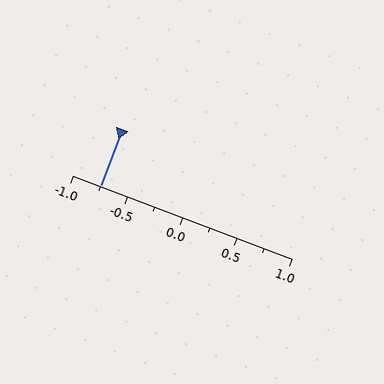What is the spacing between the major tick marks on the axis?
The major ticks are spaced 0.5 apart.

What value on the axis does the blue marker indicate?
The marker indicates approximately -0.75.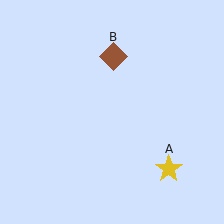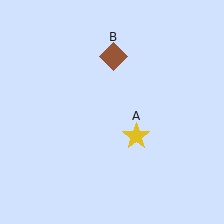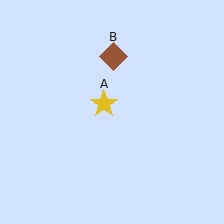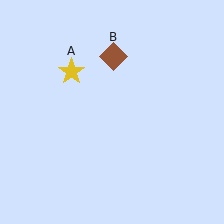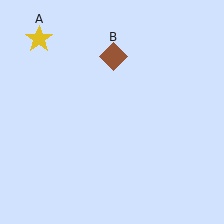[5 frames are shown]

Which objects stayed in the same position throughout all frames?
Brown diamond (object B) remained stationary.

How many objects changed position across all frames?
1 object changed position: yellow star (object A).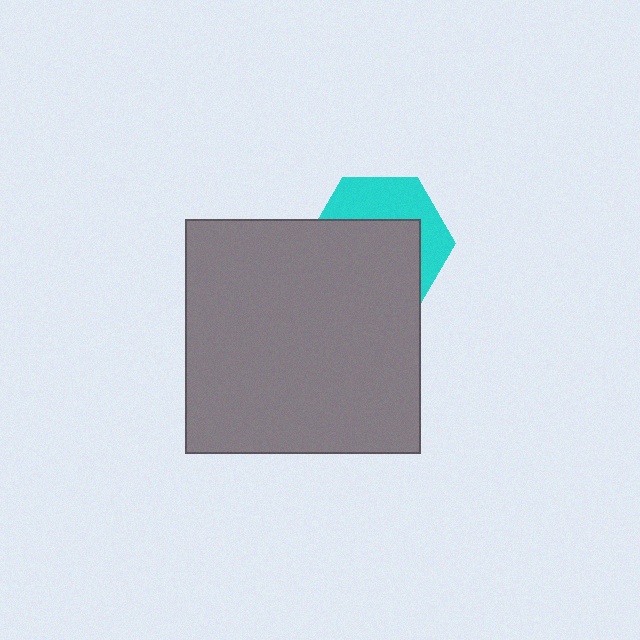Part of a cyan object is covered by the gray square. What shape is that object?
It is a hexagon.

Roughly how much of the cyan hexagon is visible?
A small part of it is visible (roughly 39%).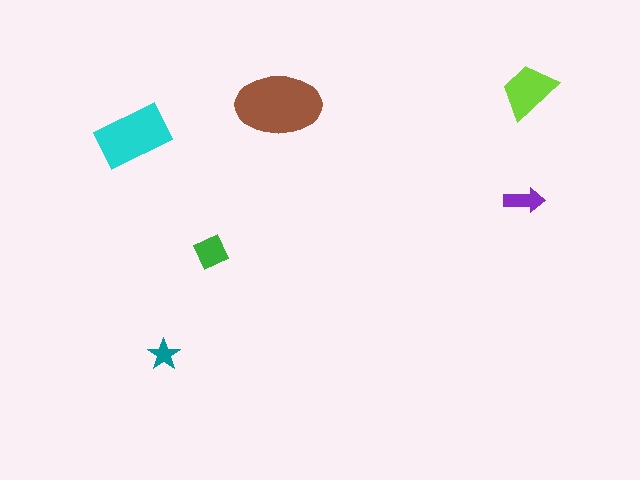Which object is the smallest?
The teal star.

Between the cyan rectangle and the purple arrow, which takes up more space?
The cyan rectangle.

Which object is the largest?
The brown ellipse.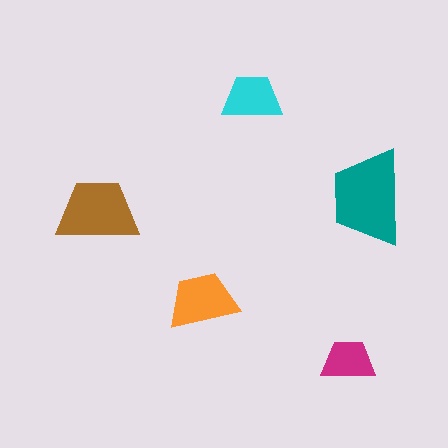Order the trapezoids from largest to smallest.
the teal one, the brown one, the orange one, the cyan one, the magenta one.